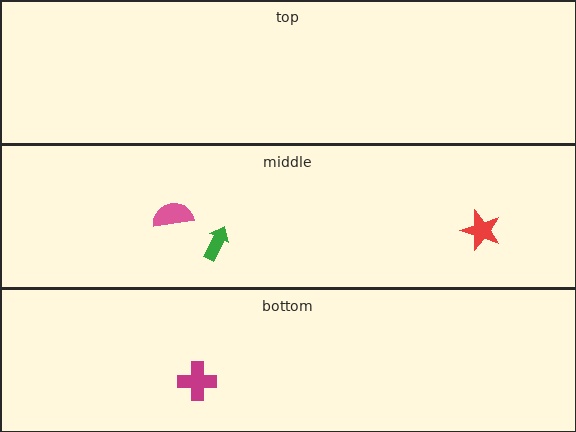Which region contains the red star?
The middle region.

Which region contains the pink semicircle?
The middle region.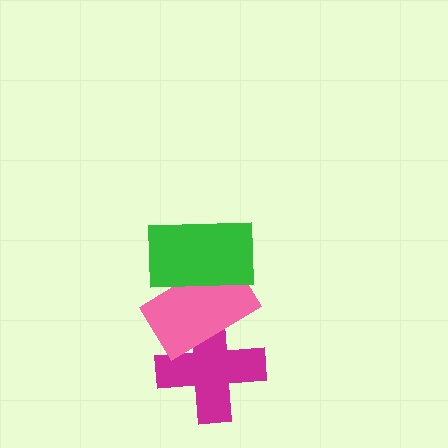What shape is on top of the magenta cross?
The pink rectangle is on top of the magenta cross.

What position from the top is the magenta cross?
The magenta cross is 3rd from the top.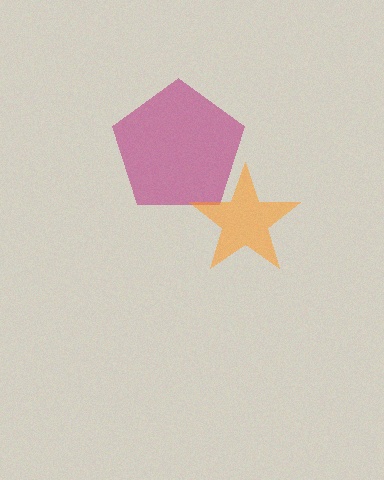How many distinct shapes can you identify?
There are 2 distinct shapes: a magenta pentagon, an orange star.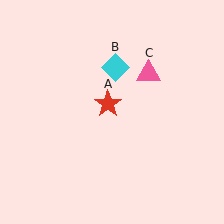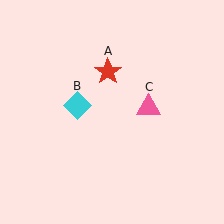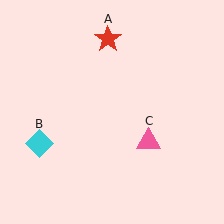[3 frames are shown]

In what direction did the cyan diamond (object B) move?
The cyan diamond (object B) moved down and to the left.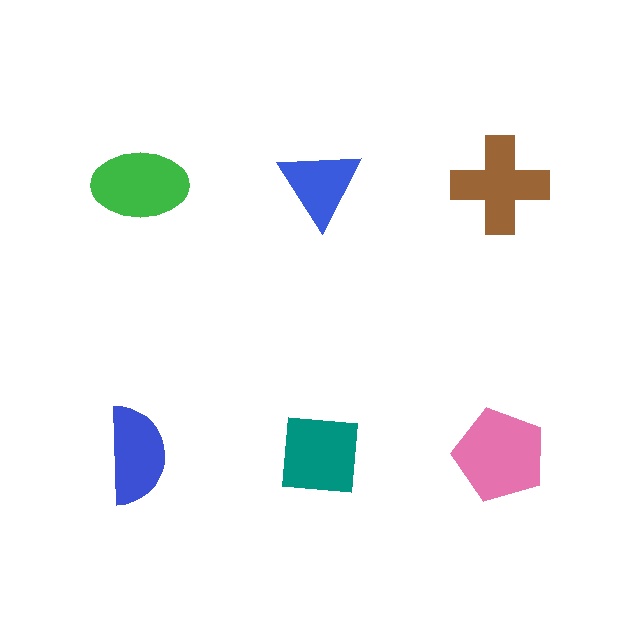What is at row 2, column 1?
A blue semicircle.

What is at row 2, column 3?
A pink pentagon.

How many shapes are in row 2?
3 shapes.